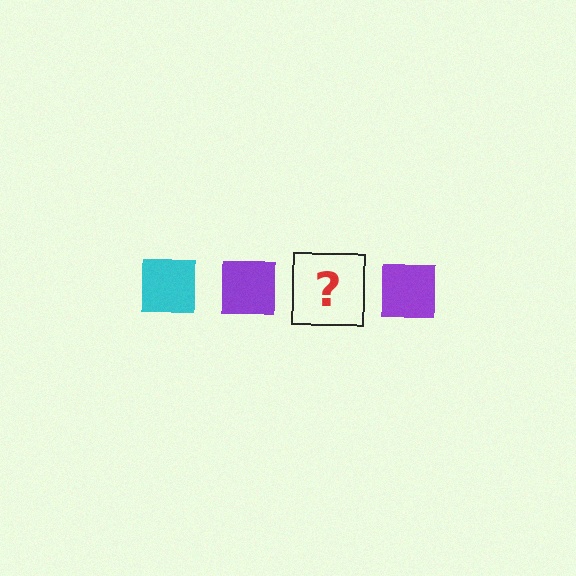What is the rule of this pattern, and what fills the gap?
The rule is that the pattern cycles through cyan, purple squares. The gap should be filled with a cyan square.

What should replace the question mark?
The question mark should be replaced with a cyan square.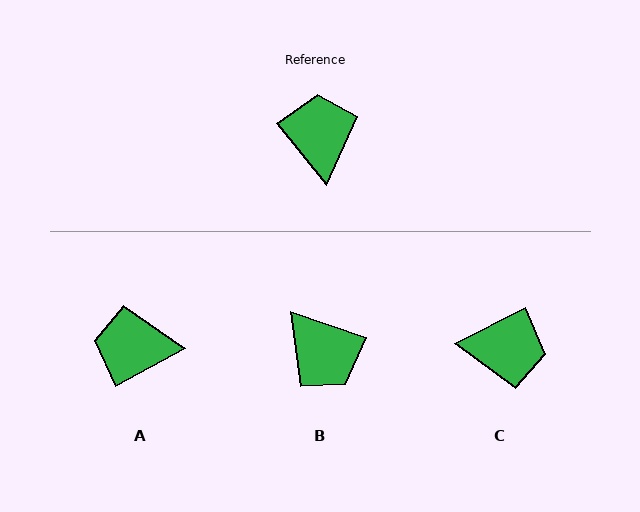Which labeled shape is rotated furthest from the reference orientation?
B, about 148 degrees away.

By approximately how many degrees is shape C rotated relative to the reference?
Approximately 102 degrees clockwise.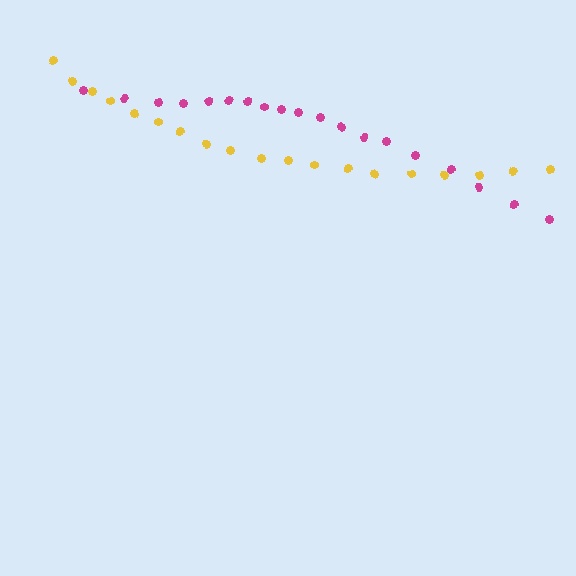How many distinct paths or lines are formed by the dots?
There are 2 distinct paths.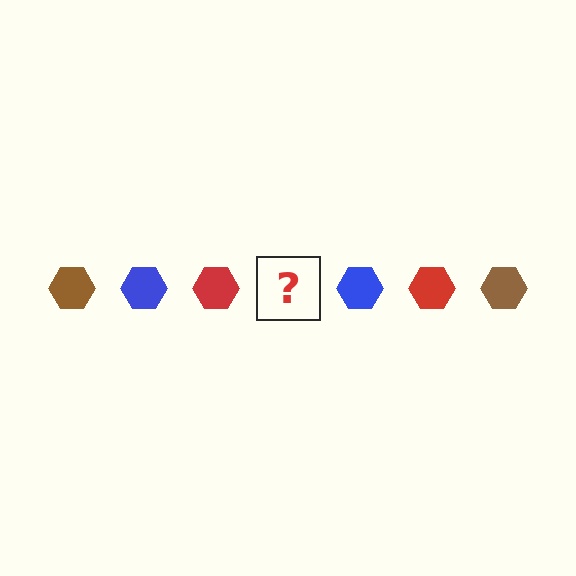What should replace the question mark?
The question mark should be replaced with a brown hexagon.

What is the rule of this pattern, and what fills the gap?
The rule is that the pattern cycles through brown, blue, red hexagons. The gap should be filled with a brown hexagon.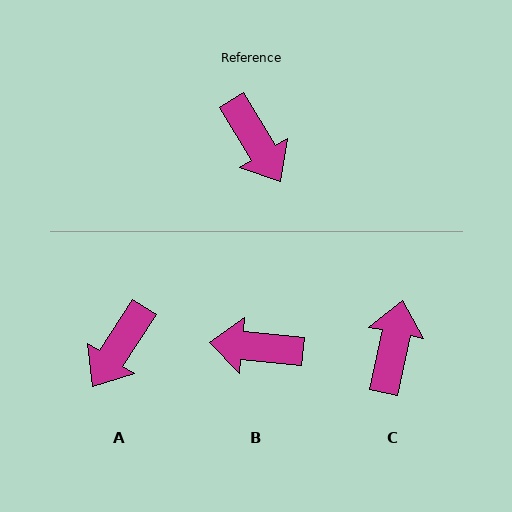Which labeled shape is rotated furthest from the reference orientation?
C, about 137 degrees away.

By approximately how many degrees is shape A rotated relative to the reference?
Approximately 64 degrees clockwise.